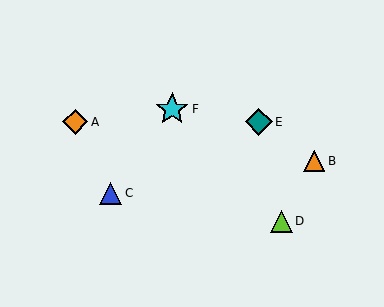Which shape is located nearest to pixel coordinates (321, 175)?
The orange triangle (labeled B) at (314, 161) is nearest to that location.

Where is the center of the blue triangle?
The center of the blue triangle is at (110, 193).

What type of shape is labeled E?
Shape E is a teal diamond.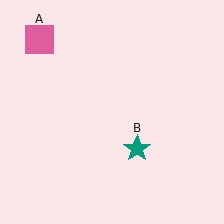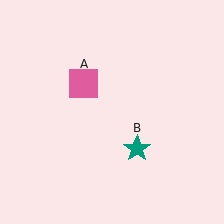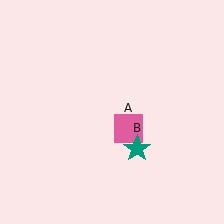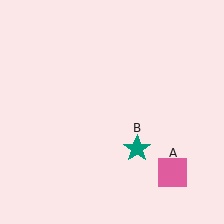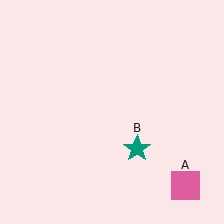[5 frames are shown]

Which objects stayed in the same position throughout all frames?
Teal star (object B) remained stationary.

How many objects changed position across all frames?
1 object changed position: pink square (object A).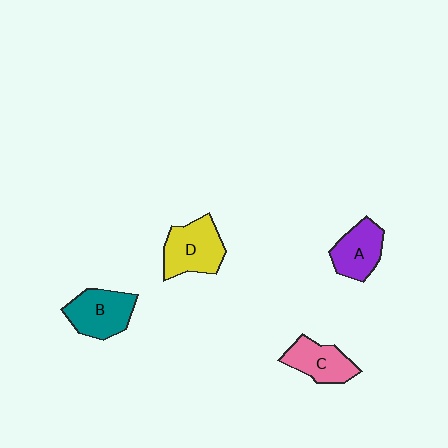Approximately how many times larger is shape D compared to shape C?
Approximately 1.3 times.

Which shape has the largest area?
Shape D (yellow).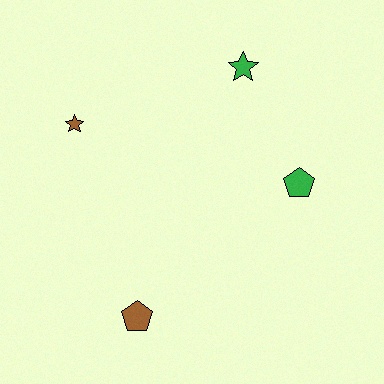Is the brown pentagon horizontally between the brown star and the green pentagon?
Yes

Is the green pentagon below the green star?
Yes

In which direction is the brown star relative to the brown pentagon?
The brown star is above the brown pentagon.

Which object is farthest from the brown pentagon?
The green star is farthest from the brown pentagon.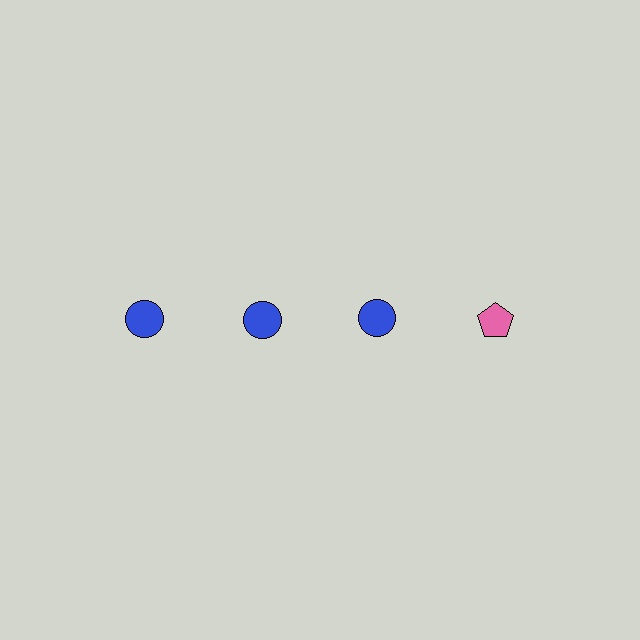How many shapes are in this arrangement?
There are 4 shapes arranged in a grid pattern.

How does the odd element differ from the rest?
It differs in both color (pink instead of blue) and shape (pentagon instead of circle).